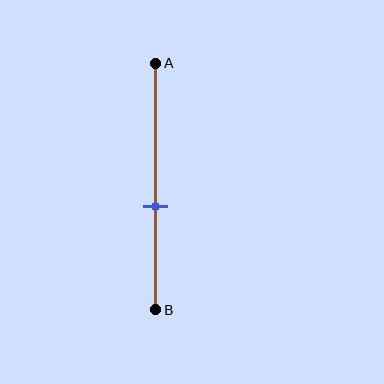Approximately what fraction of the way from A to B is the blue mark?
The blue mark is approximately 60% of the way from A to B.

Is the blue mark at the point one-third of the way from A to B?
No, the mark is at about 60% from A, not at the 33% one-third point.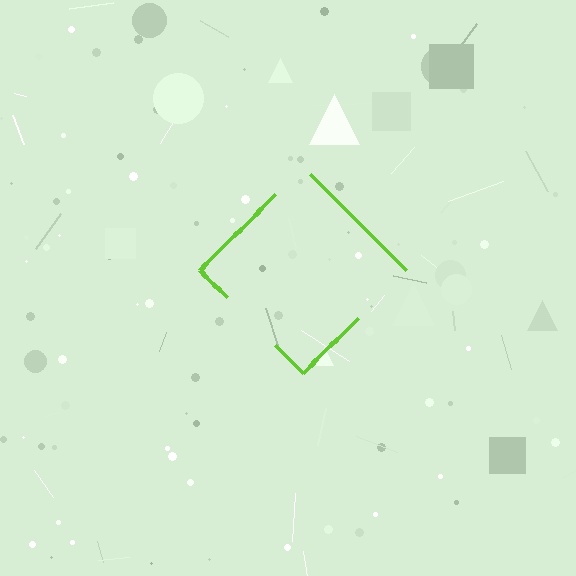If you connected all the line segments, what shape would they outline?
They would outline a diamond.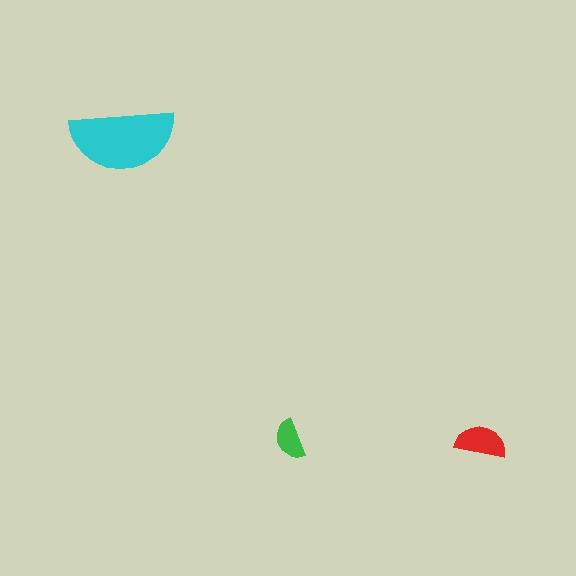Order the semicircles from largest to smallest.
the cyan one, the red one, the green one.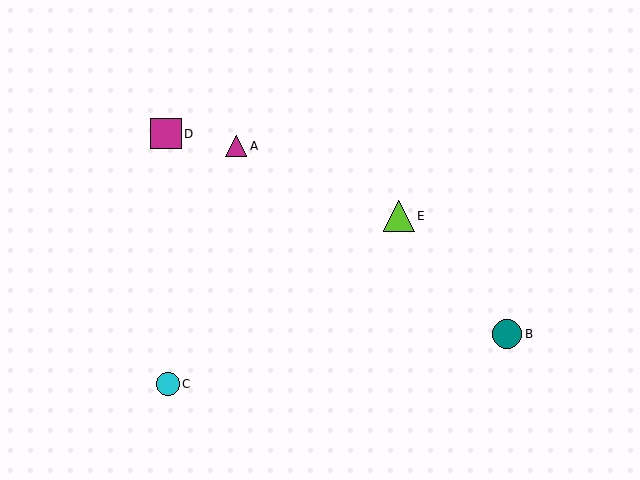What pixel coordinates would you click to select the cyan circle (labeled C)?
Click at (168, 384) to select the cyan circle C.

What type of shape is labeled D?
Shape D is a magenta square.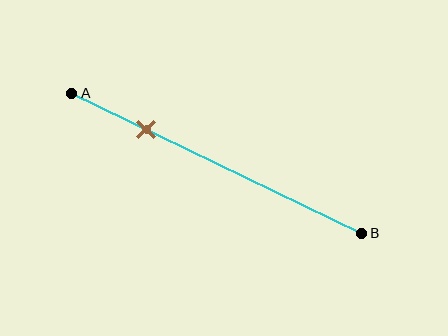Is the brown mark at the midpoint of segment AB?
No, the mark is at about 25% from A, not at the 50% midpoint.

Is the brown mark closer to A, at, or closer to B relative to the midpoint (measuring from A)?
The brown mark is closer to point A than the midpoint of segment AB.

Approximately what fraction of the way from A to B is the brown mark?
The brown mark is approximately 25% of the way from A to B.